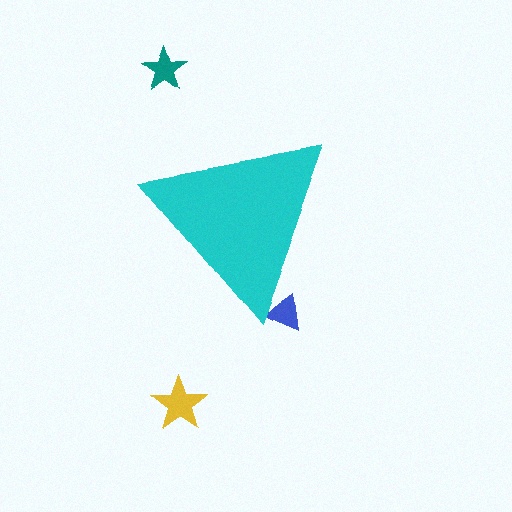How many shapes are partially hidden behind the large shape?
1 shape is partially hidden.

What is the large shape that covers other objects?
A cyan triangle.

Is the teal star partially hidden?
No, the teal star is fully visible.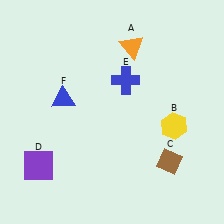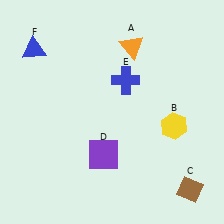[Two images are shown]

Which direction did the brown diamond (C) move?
The brown diamond (C) moved down.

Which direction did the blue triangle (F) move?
The blue triangle (F) moved up.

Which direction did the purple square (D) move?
The purple square (D) moved right.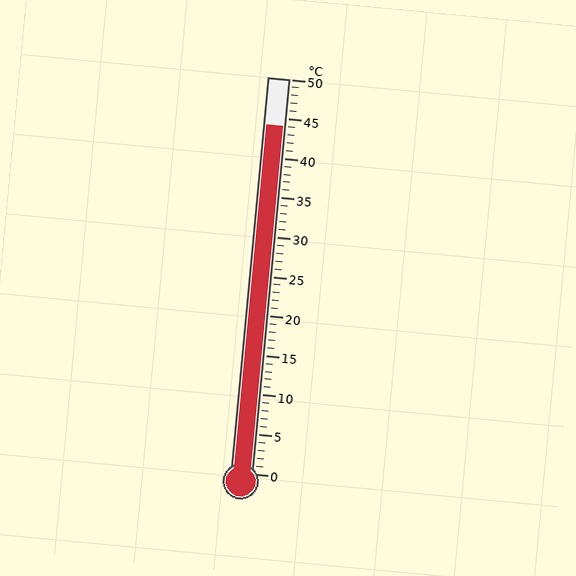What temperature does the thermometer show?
The thermometer shows approximately 44°C.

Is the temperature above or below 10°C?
The temperature is above 10°C.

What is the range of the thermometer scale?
The thermometer scale ranges from 0°C to 50°C.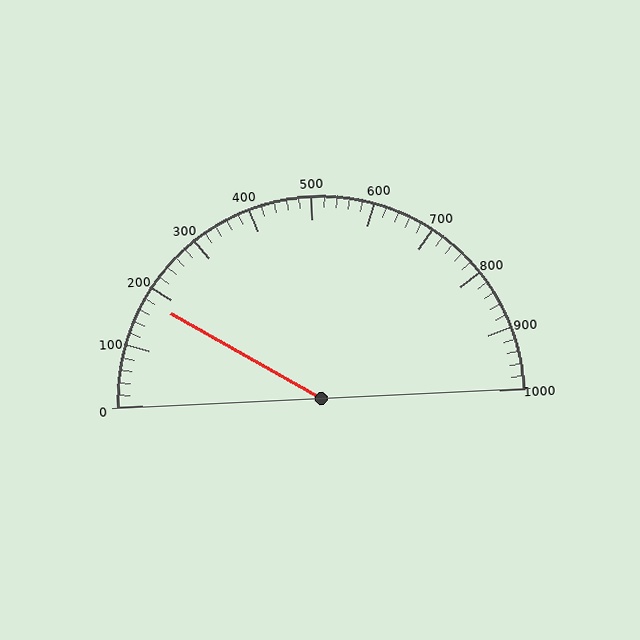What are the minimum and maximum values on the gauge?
The gauge ranges from 0 to 1000.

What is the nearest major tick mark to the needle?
The nearest major tick mark is 200.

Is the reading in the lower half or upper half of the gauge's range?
The reading is in the lower half of the range (0 to 1000).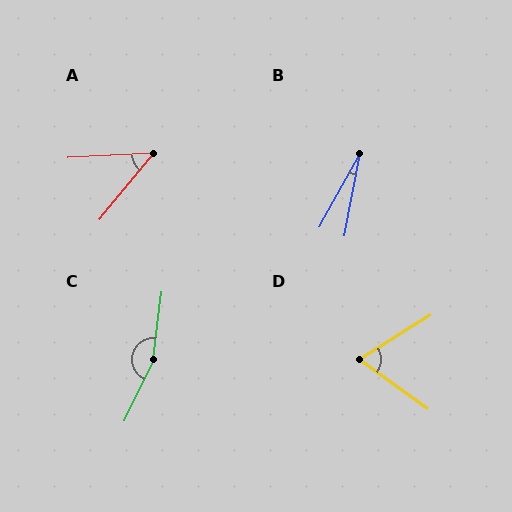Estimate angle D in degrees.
Approximately 68 degrees.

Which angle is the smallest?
B, at approximately 18 degrees.